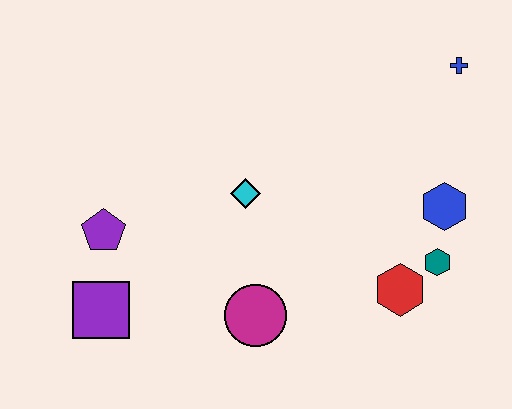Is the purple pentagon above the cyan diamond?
No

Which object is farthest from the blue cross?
The purple square is farthest from the blue cross.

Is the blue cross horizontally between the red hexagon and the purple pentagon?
No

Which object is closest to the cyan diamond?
The magenta circle is closest to the cyan diamond.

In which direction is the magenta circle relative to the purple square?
The magenta circle is to the right of the purple square.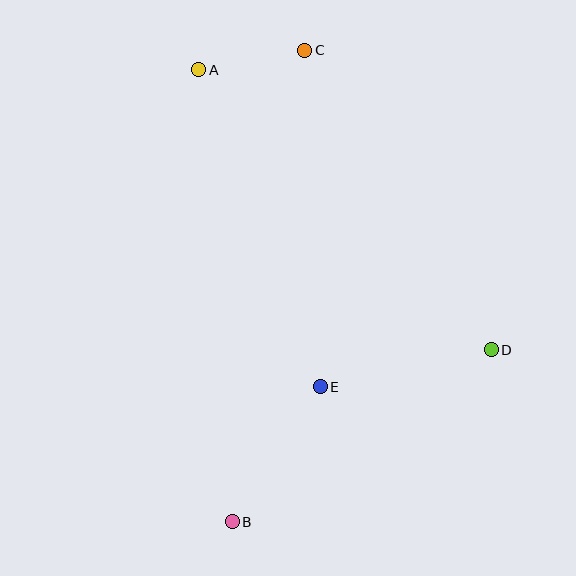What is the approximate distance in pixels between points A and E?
The distance between A and E is approximately 340 pixels.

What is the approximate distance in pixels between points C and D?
The distance between C and D is approximately 353 pixels.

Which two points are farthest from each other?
Points B and C are farthest from each other.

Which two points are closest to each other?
Points A and C are closest to each other.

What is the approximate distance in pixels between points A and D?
The distance between A and D is approximately 405 pixels.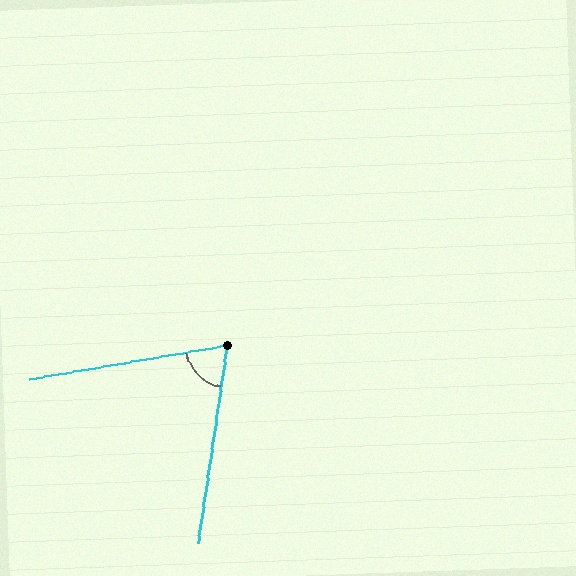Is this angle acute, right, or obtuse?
It is acute.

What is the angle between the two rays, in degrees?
Approximately 72 degrees.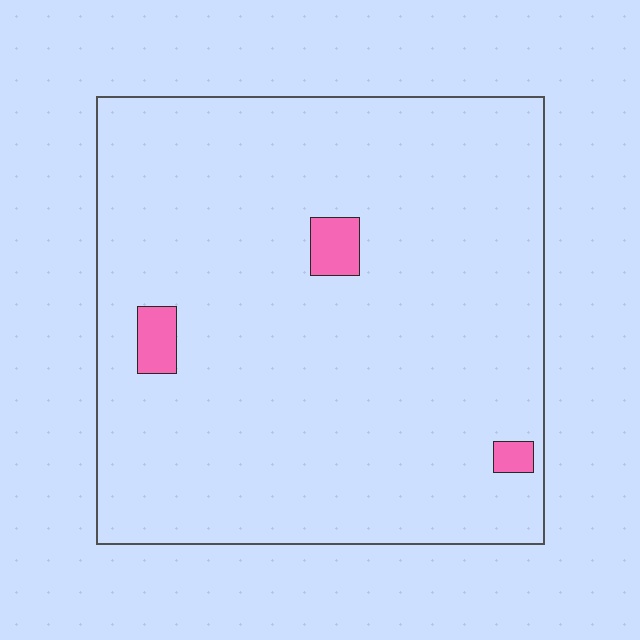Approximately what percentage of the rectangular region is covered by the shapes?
Approximately 5%.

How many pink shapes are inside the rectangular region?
3.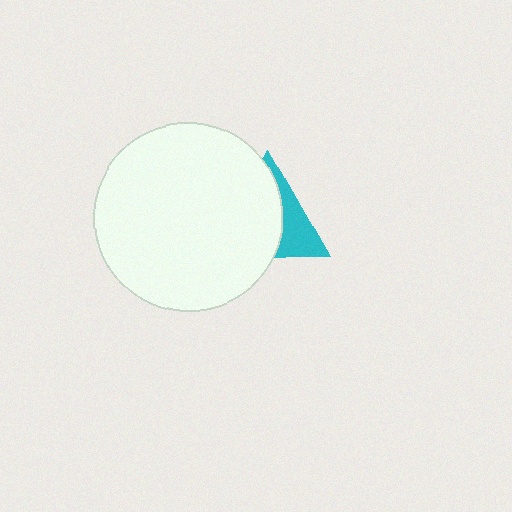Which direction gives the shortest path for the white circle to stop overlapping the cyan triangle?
Moving left gives the shortest separation.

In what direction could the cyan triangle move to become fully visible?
The cyan triangle could move right. That would shift it out from behind the white circle entirely.